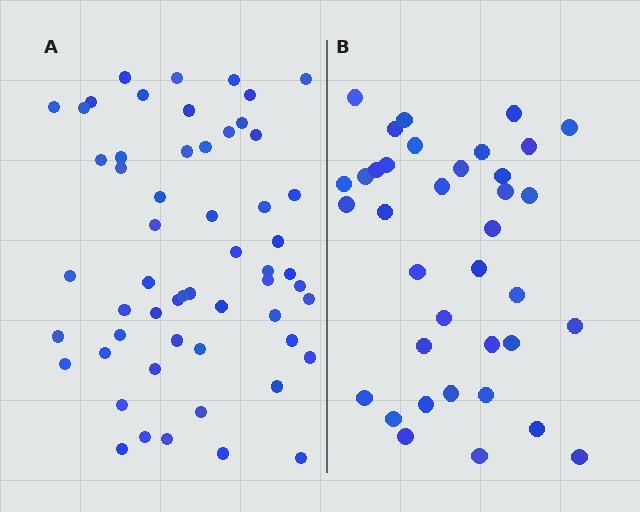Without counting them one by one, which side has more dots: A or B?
Region A (the left region) has more dots.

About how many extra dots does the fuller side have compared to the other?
Region A has approximately 20 more dots than region B.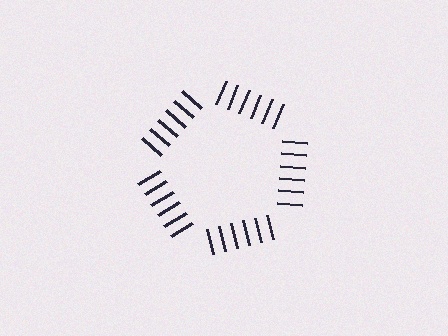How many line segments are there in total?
30 — 6 along each of the 5 edges.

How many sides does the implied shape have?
5 sides — the line-ends trace a pentagon.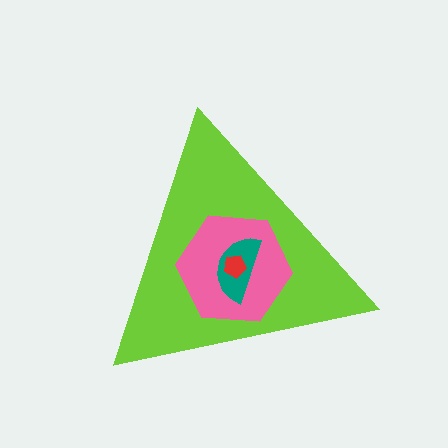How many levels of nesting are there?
4.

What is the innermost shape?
The red pentagon.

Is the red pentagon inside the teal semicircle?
Yes.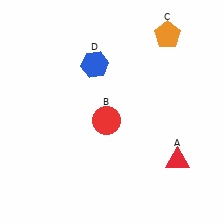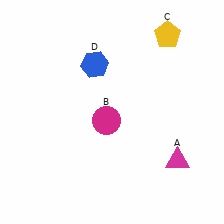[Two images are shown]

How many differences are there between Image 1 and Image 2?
There are 3 differences between the two images.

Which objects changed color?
A changed from red to magenta. B changed from red to magenta. C changed from orange to yellow.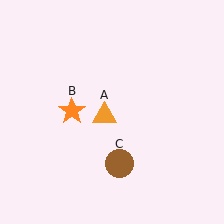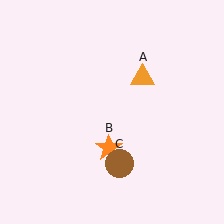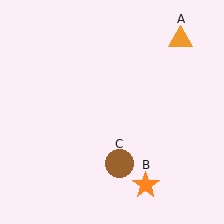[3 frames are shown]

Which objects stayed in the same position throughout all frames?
Brown circle (object C) remained stationary.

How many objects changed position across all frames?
2 objects changed position: orange triangle (object A), orange star (object B).